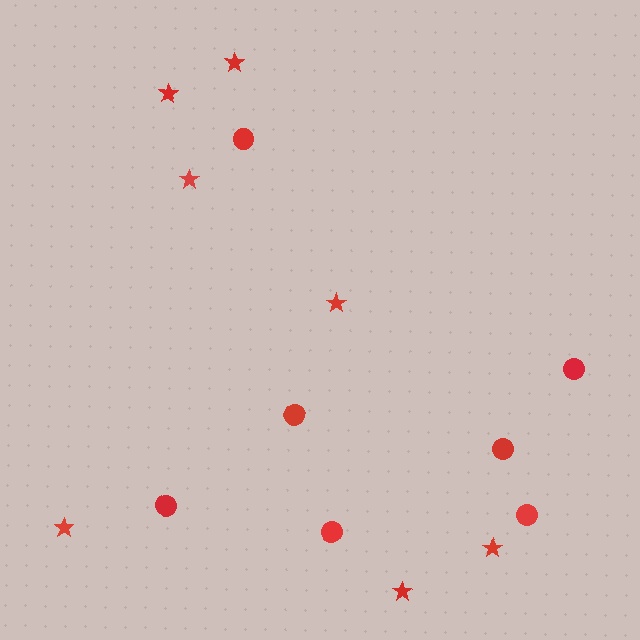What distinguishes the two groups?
There are 2 groups: one group of circles (7) and one group of stars (7).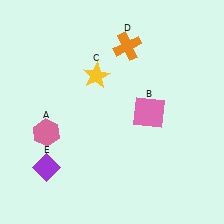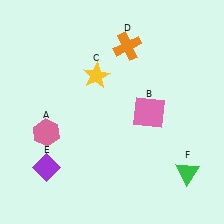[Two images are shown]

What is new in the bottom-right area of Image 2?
A green triangle (F) was added in the bottom-right area of Image 2.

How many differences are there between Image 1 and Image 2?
There is 1 difference between the two images.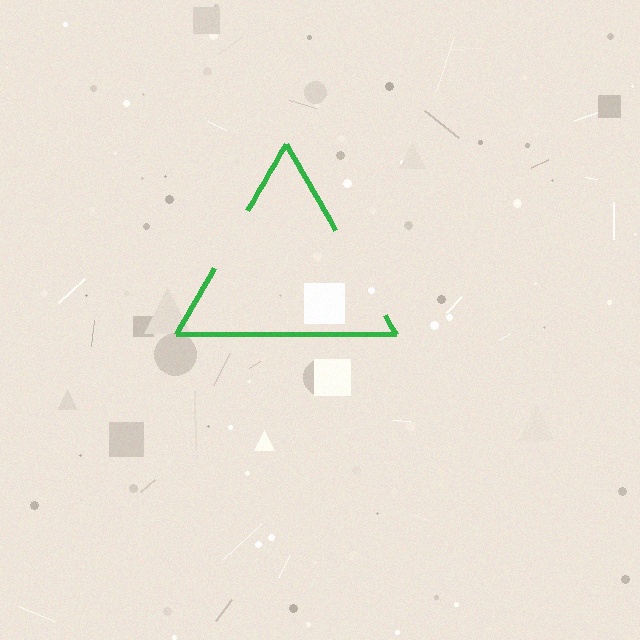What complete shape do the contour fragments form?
The contour fragments form a triangle.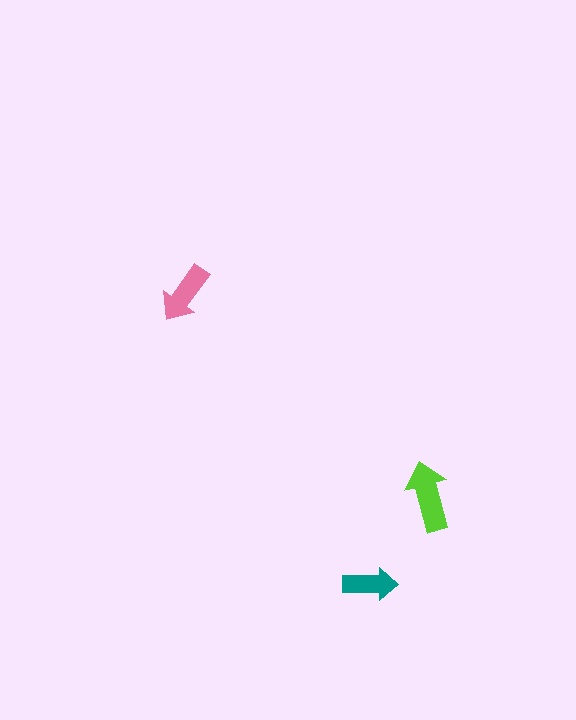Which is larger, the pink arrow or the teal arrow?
The pink one.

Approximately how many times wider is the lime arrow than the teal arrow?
About 1.5 times wider.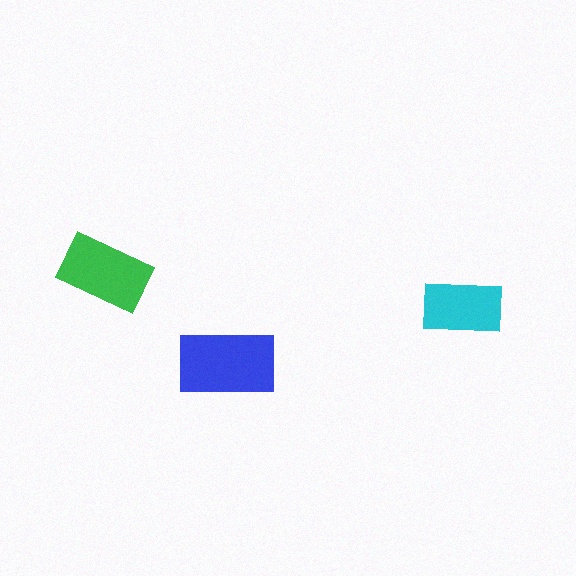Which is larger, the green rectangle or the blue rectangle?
The blue one.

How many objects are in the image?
There are 3 objects in the image.